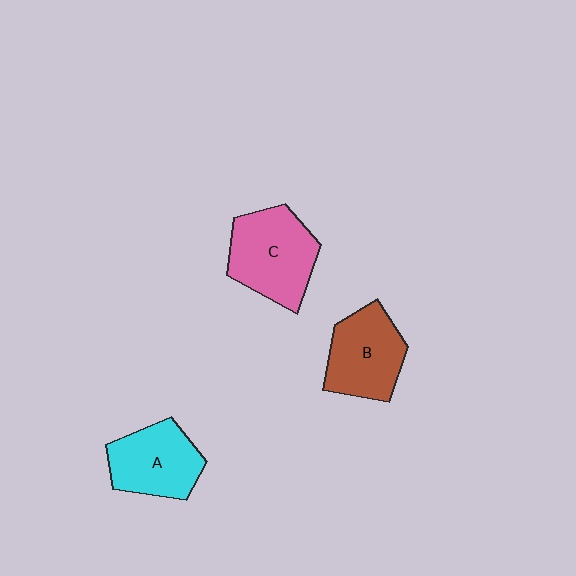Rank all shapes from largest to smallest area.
From largest to smallest: C (pink), B (brown), A (cyan).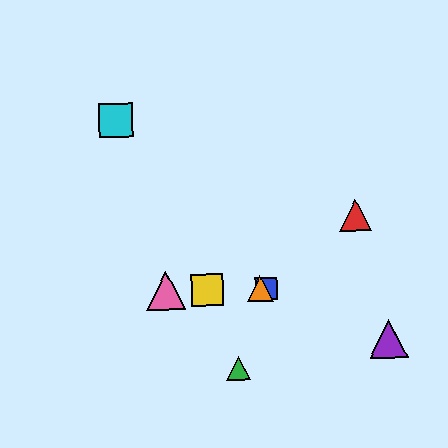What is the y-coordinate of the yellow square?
The yellow square is at y≈290.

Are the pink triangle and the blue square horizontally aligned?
Yes, both are at y≈291.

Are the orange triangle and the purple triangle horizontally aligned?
No, the orange triangle is at y≈288 and the purple triangle is at y≈339.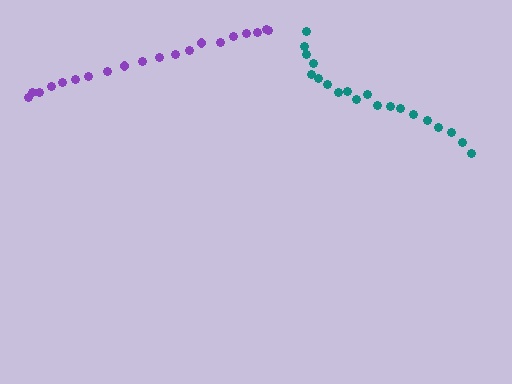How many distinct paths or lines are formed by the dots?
There are 2 distinct paths.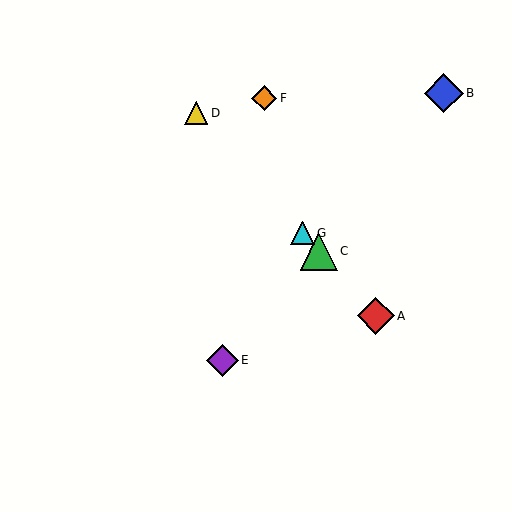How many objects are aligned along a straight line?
4 objects (A, C, D, G) are aligned along a straight line.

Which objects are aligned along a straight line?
Objects A, C, D, G are aligned along a straight line.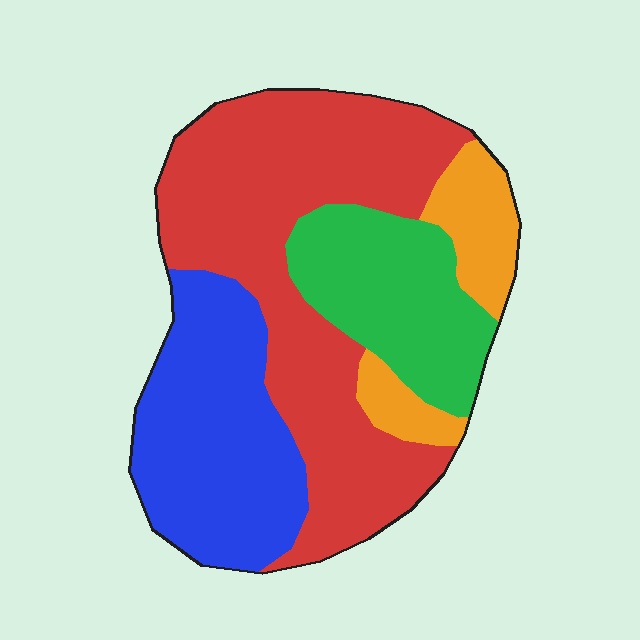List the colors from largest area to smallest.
From largest to smallest: red, blue, green, orange.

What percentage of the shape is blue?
Blue takes up about one quarter (1/4) of the shape.